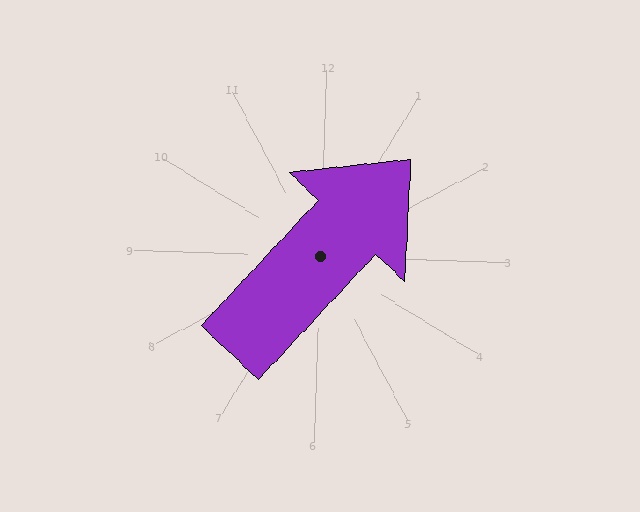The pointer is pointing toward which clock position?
Roughly 1 o'clock.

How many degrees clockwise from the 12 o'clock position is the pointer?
Approximately 41 degrees.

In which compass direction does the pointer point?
Northeast.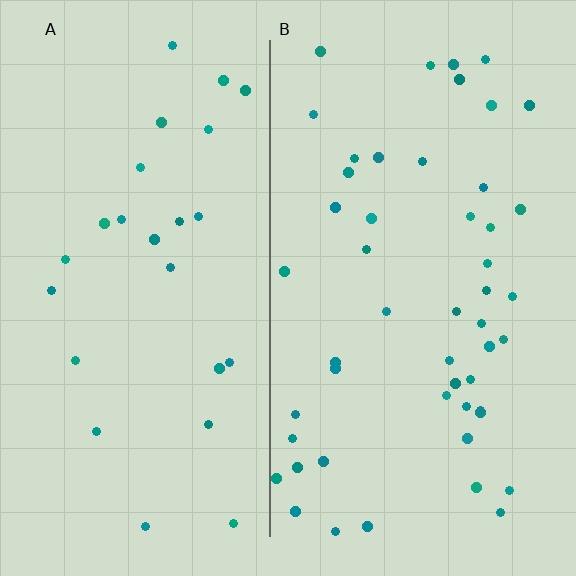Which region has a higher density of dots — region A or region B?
B (the right).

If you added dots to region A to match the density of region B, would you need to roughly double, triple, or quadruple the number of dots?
Approximately double.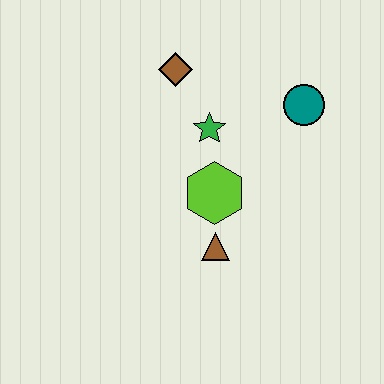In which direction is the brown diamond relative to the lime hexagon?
The brown diamond is above the lime hexagon.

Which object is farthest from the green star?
The brown triangle is farthest from the green star.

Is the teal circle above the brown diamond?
No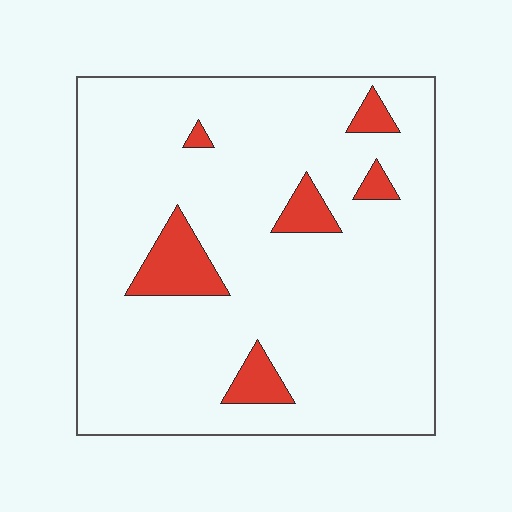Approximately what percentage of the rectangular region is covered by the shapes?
Approximately 10%.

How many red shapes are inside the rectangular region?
6.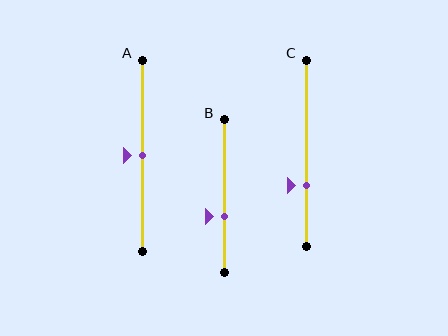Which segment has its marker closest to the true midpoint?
Segment A has its marker closest to the true midpoint.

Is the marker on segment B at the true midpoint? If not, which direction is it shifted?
No, the marker on segment B is shifted downward by about 13% of the segment length.